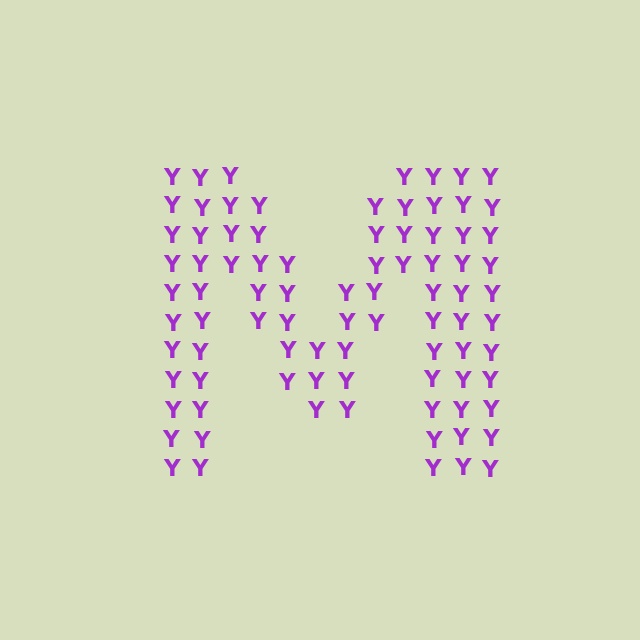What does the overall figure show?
The overall figure shows the letter M.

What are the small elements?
The small elements are letter Y's.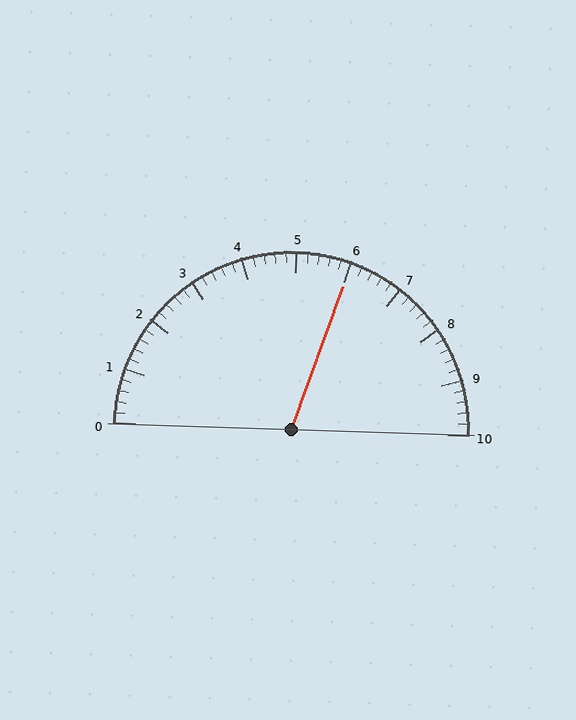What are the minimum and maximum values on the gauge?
The gauge ranges from 0 to 10.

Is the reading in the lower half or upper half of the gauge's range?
The reading is in the upper half of the range (0 to 10).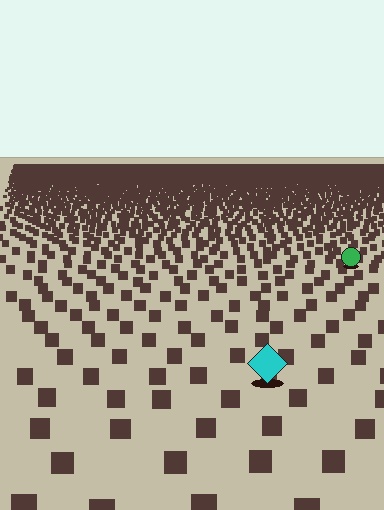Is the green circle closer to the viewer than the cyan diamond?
No. The cyan diamond is closer — you can tell from the texture gradient: the ground texture is coarser near it.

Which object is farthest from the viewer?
The green circle is farthest from the viewer. It appears smaller and the ground texture around it is denser.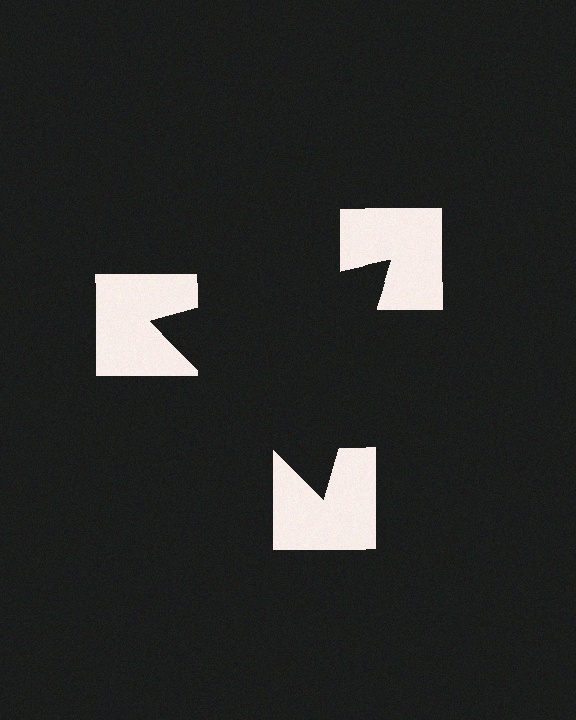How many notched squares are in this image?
There are 3 — one at each vertex of the illusory triangle.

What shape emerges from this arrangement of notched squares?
An illusory triangle — its edges are inferred from the aligned wedge cuts in the notched squares, not physically drawn.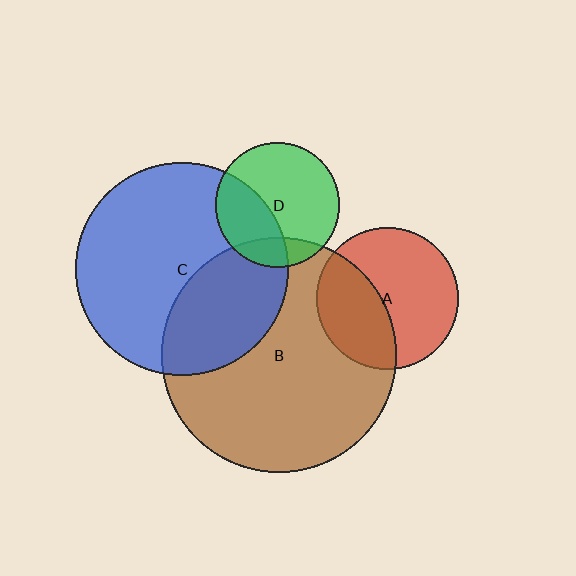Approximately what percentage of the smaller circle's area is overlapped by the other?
Approximately 40%.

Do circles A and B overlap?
Yes.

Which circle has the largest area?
Circle B (brown).